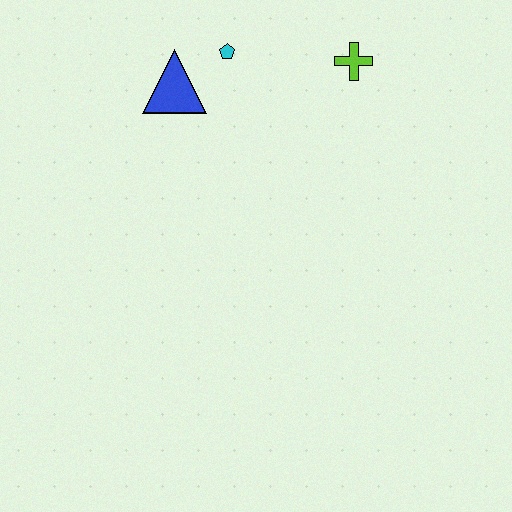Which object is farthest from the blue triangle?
The lime cross is farthest from the blue triangle.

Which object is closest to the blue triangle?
The cyan pentagon is closest to the blue triangle.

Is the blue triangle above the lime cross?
No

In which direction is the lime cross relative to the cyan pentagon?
The lime cross is to the right of the cyan pentagon.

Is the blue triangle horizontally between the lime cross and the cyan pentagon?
No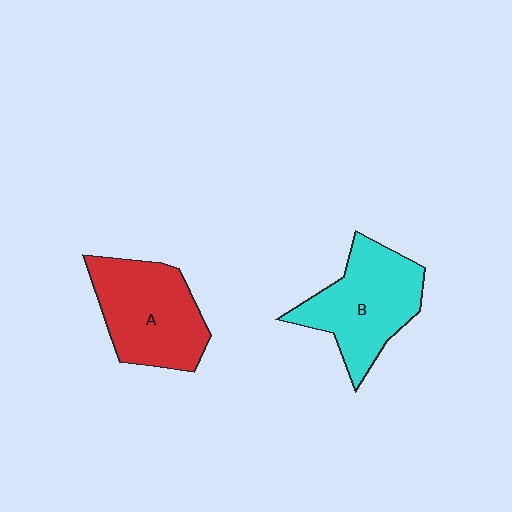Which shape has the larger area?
Shape B (cyan).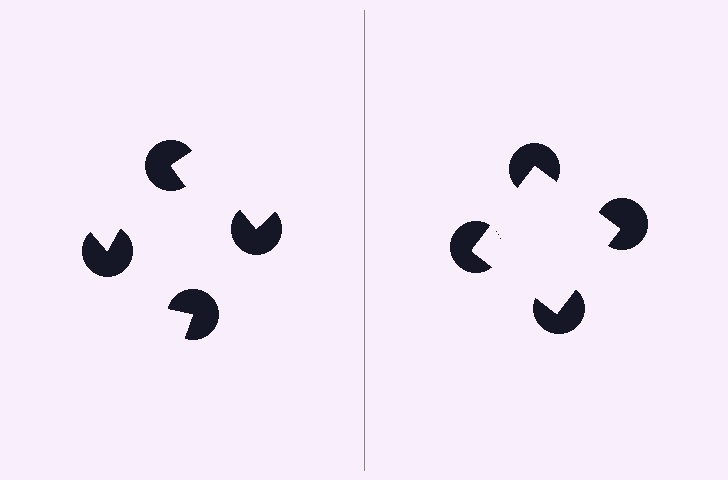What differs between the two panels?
The pac-man discs are positioned identically on both sides; only the wedge orientations differ. On the right they align to a square; on the left they are misaligned.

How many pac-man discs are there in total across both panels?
8 — 4 on each side.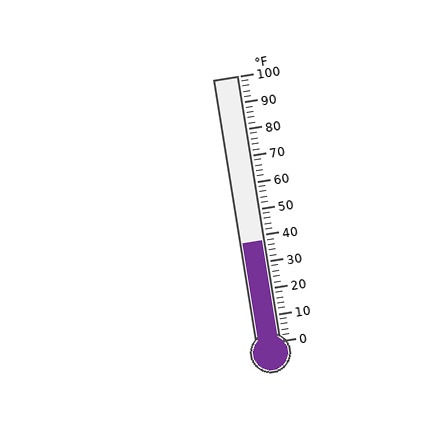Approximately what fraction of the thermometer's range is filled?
The thermometer is filled to approximately 40% of its range.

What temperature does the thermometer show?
The thermometer shows approximately 38°F.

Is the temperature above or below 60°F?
The temperature is below 60°F.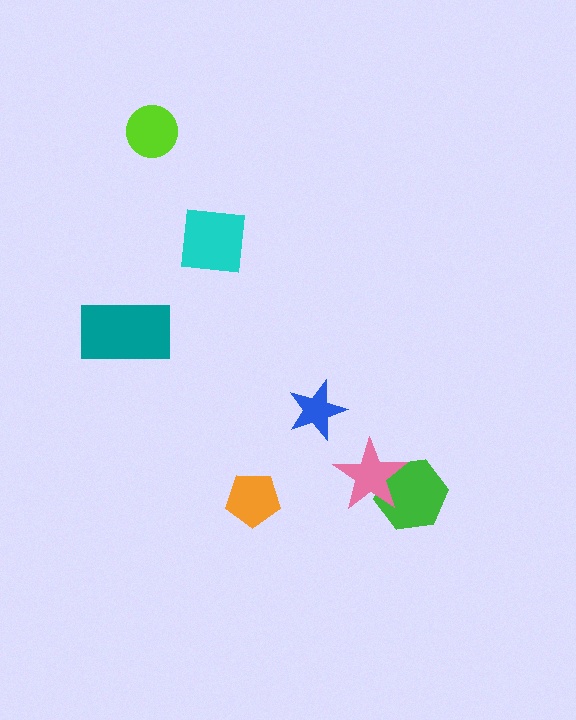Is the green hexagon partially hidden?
Yes, it is partially covered by another shape.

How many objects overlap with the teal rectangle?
0 objects overlap with the teal rectangle.